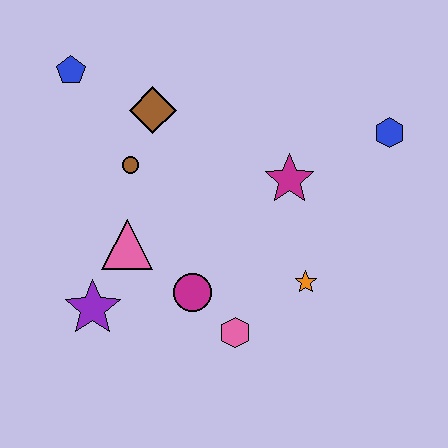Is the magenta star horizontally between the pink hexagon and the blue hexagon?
Yes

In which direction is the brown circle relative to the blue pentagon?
The brown circle is below the blue pentagon.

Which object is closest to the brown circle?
The brown diamond is closest to the brown circle.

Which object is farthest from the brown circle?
The blue hexagon is farthest from the brown circle.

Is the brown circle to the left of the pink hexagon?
Yes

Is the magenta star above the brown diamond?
No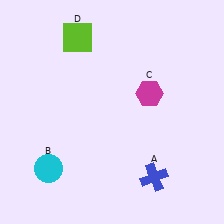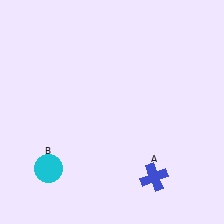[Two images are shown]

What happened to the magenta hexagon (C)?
The magenta hexagon (C) was removed in Image 2. It was in the top-right area of Image 1.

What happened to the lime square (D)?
The lime square (D) was removed in Image 2. It was in the top-left area of Image 1.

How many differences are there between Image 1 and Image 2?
There are 2 differences between the two images.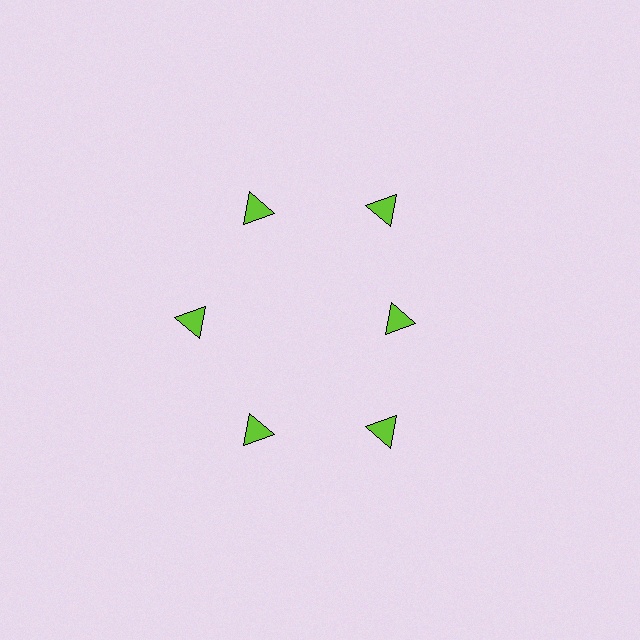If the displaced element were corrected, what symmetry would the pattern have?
It would have 6-fold rotational symmetry — the pattern would map onto itself every 60 degrees.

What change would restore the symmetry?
The symmetry would be restored by moving it outward, back onto the ring so that all 6 triangles sit at equal angles and equal distance from the center.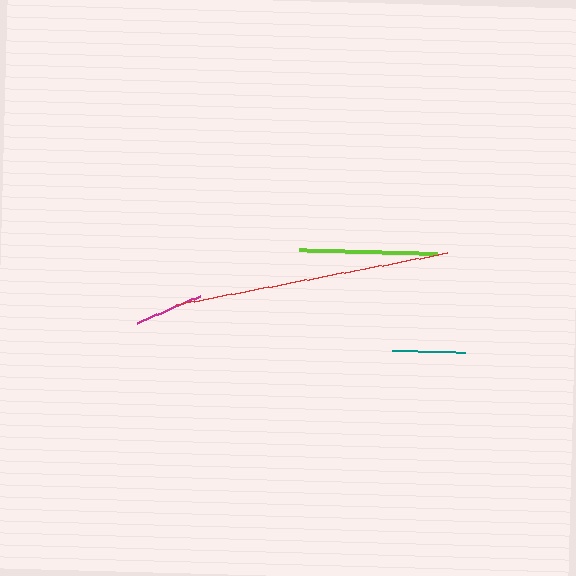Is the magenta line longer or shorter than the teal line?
The teal line is longer than the magenta line.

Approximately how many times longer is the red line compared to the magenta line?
The red line is approximately 4.0 times the length of the magenta line.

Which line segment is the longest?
The red line is the longest at approximately 276 pixels.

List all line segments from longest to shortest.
From longest to shortest: red, lime, teal, magenta.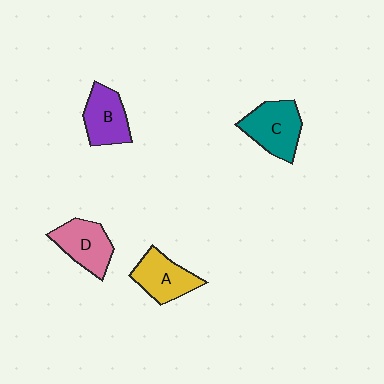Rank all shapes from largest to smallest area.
From largest to smallest: C (teal), D (pink), A (yellow), B (purple).